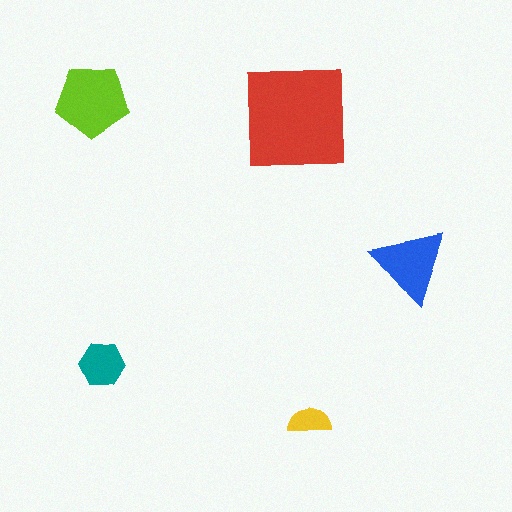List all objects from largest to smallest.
The red square, the lime pentagon, the blue triangle, the teal hexagon, the yellow semicircle.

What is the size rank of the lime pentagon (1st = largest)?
2nd.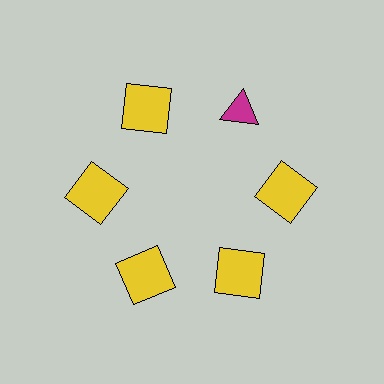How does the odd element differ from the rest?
It differs in both color (magenta instead of yellow) and shape (triangle instead of square).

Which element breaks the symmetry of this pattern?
The magenta triangle at roughly the 1 o'clock position breaks the symmetry. All other shapes are yellow squares.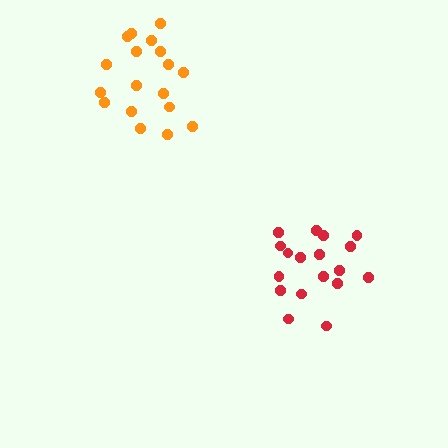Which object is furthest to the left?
The orange cluster is leftmost.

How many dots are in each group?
Group 1: 19 dots, Group 2: 18 dots (37 total).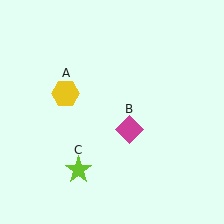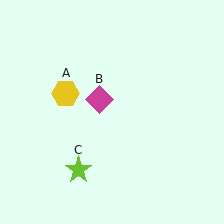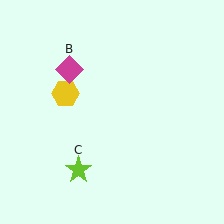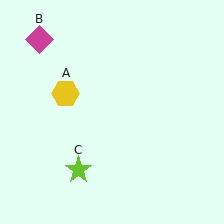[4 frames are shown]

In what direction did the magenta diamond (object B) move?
The magenta diamond (object B) moved up and to the left.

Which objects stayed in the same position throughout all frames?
Yellow hexagon (object A) and lime star (object C) remained stationary.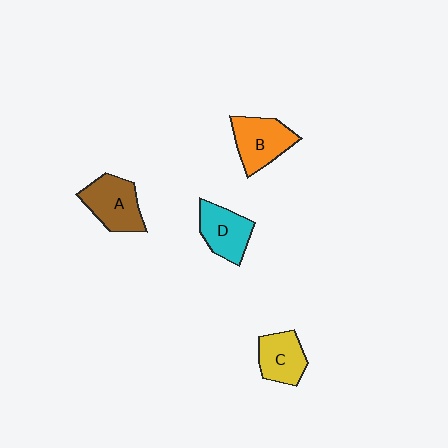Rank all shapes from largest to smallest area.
From largest to smallest: A (brown), B (orange), D (cyan), C (yellow).